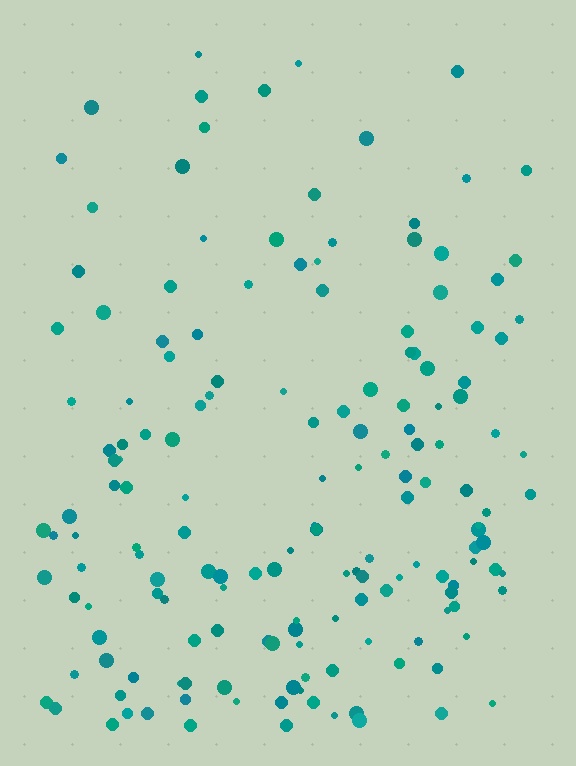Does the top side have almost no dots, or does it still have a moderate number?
Still a moderate number, just noticeably fewer than the bottom.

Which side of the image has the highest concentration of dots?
The bottom.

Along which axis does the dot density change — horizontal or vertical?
Vertical.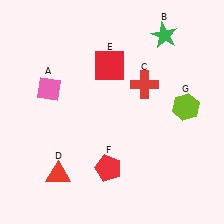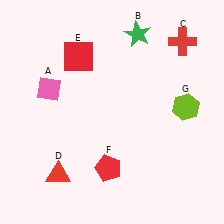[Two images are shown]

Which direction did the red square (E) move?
The red square (E) moved left.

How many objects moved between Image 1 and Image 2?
3 objects moved between the two images.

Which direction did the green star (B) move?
The green star (B) moved left.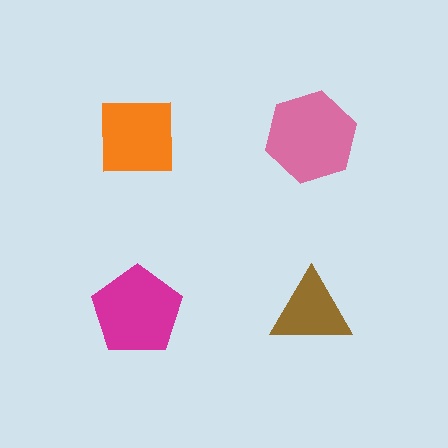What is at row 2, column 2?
A brown triangle.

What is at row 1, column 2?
A pink hexagon.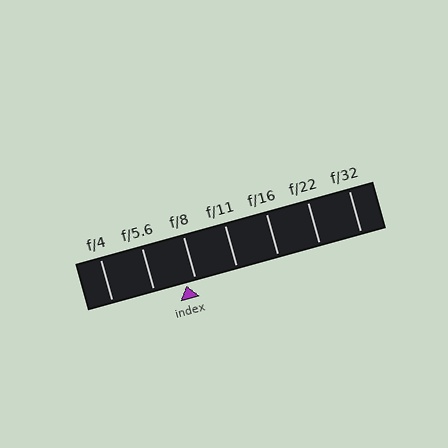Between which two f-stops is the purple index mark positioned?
The index mark is between f/5.6 and f/8.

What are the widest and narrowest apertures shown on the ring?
The widest aperture shown is f/4 and the narrowest is f/32.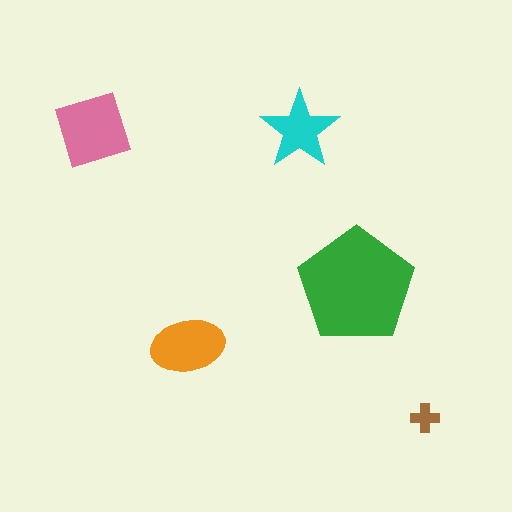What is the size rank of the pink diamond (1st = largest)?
2nd.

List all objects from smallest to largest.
The brown cross, the cyan star, the orange ellipse, the pink diamond, the green pentagon.